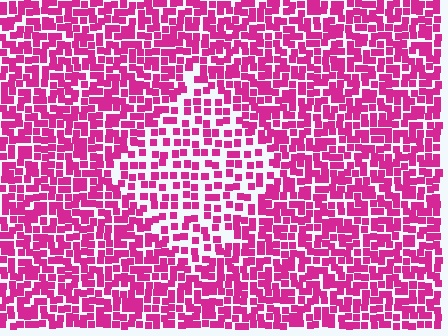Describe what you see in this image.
The image contains small magenta elements arranged at two different densities. A diamond-shaped region is visible where the elements are less densely packed than the surrounding area.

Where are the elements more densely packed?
The elements are more densely packed outside the diamond boundary.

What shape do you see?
I see a diamond.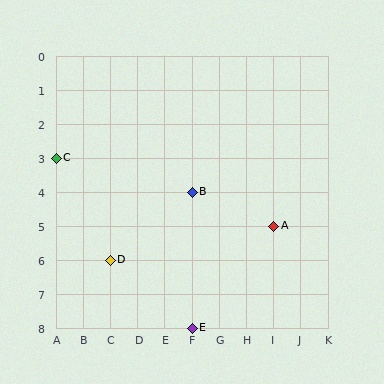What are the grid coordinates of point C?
Point C is at grid coordinates (A, 3).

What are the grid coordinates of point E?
Point E is at grid coordinates (F, 8).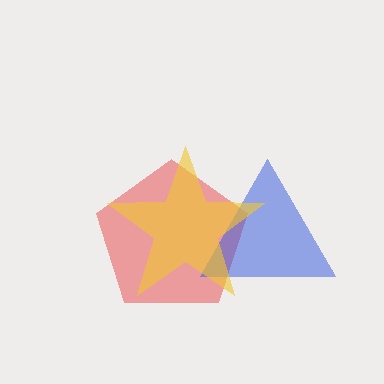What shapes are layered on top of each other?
The layered shapes are: a red pentagon, a blue triangle, a yellow star.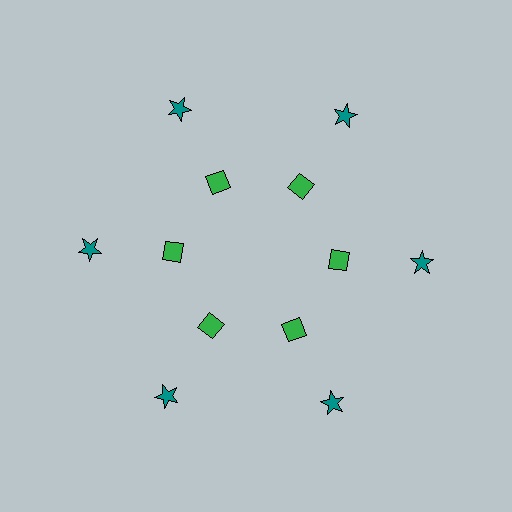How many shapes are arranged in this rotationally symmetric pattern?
There are 12 shapes, arranged in 6 groups of 2.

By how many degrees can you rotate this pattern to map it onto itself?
The pattern maps onto itself every 60 degrees of rotation.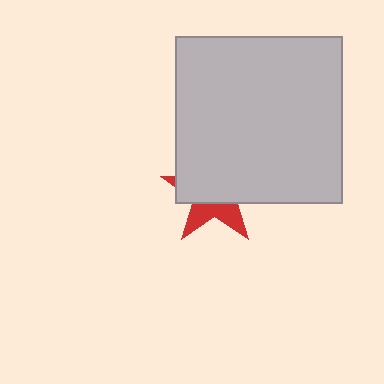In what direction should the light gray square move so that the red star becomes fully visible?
The light gray square should move up. That is the shortest direction to clear the overlap and leave the red star fully visible.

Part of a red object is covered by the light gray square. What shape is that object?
It is a star.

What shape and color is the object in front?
The object in front is a light gray square.